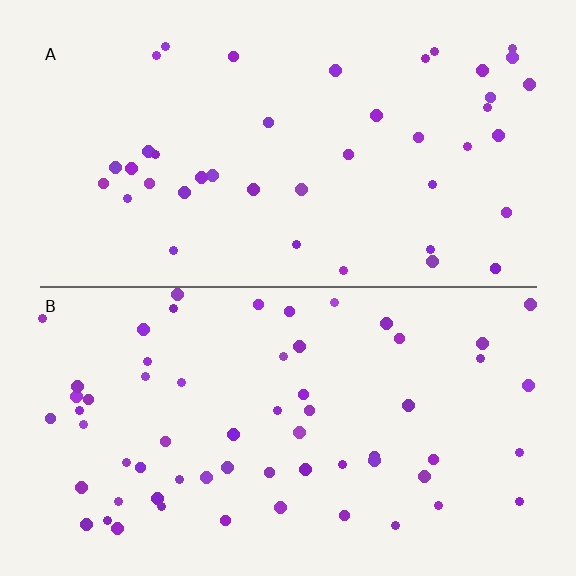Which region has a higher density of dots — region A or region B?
B (the bottom).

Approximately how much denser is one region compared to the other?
Approximately 1.5× — region B over region A.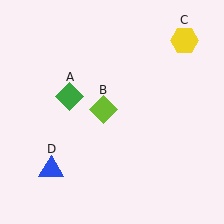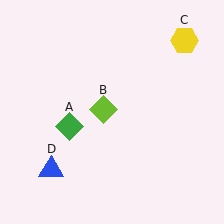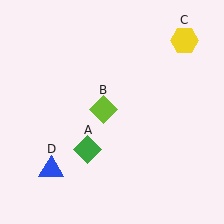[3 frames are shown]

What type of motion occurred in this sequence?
The green diamond (object A) rotated counterclockwise around the center of the scene.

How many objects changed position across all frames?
1 object changed position: green diamond (object A).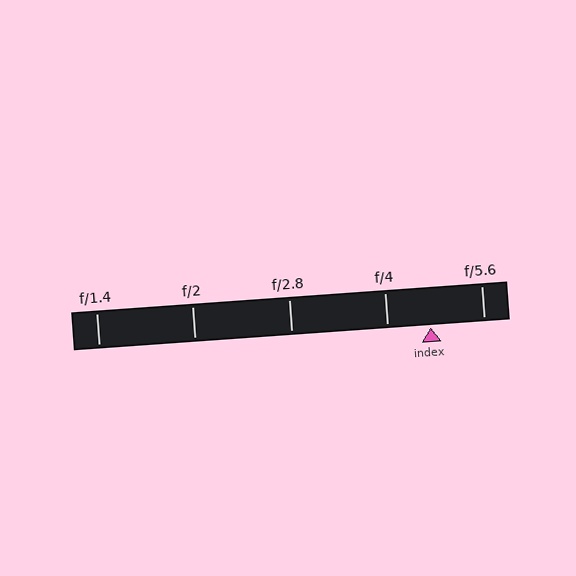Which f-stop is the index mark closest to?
The index mark is closest to f/4.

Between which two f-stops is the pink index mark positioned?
The index mark is between f/4 and f/5.6.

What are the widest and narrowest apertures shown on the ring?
The widest aperture shown is f/1.4 and the narrowest is f/5.6.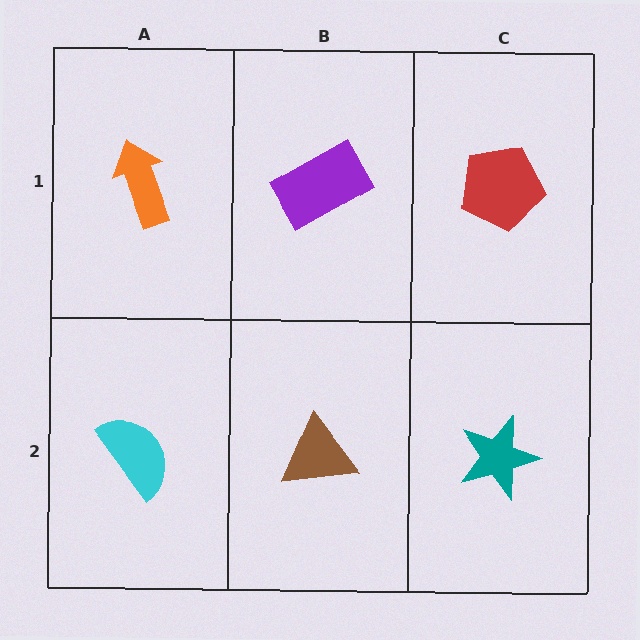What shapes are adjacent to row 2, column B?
A purple rectangle (row 1, column B), a cyan semicircle (row 2, column A), a teal star (row 2, column C).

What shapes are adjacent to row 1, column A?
A cyan semicircle (row 2, column A), a purple rectangle (row 1, column B).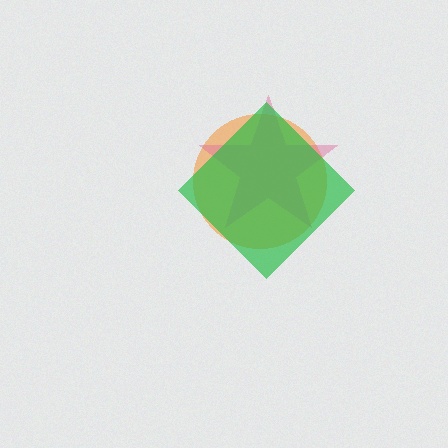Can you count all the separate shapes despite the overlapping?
Yes, there are 3 separate shapes.